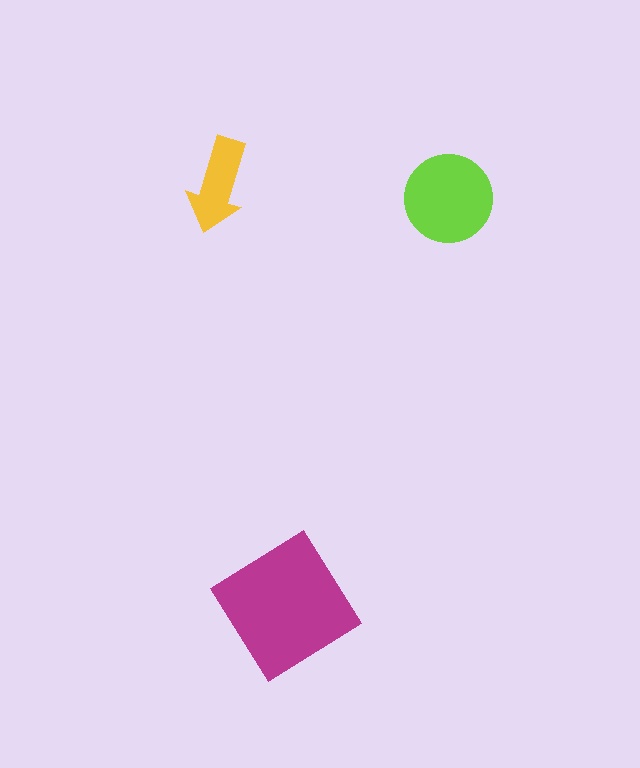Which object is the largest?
The magenta diamond.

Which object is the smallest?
The yellow arrow.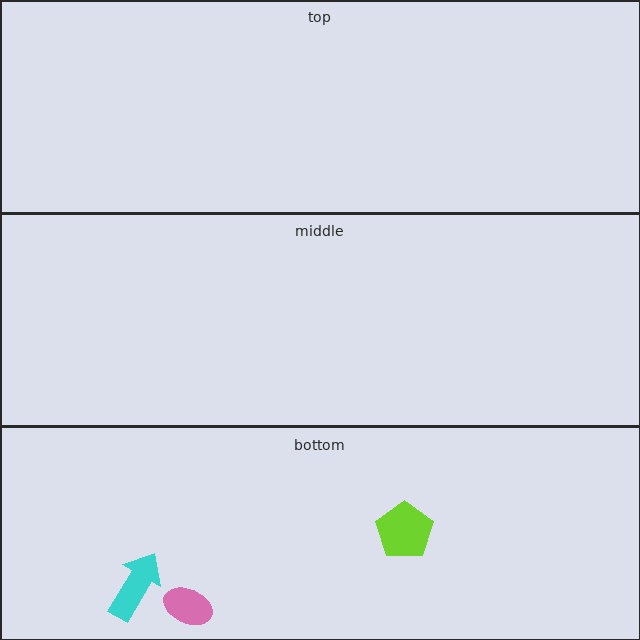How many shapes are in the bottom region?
3.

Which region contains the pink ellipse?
The bottom region.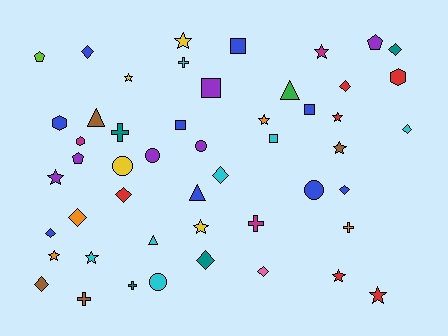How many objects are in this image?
There are 50 objects.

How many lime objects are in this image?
There is 1 lime object.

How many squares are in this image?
There are 5 squares.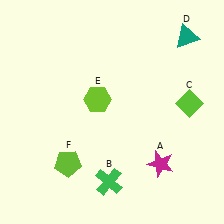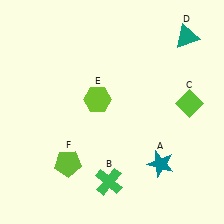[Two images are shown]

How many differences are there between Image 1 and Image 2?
There is 1 difference between the two images.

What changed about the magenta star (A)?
In Image 1, A is magenta. In Image 2, it changed to teal.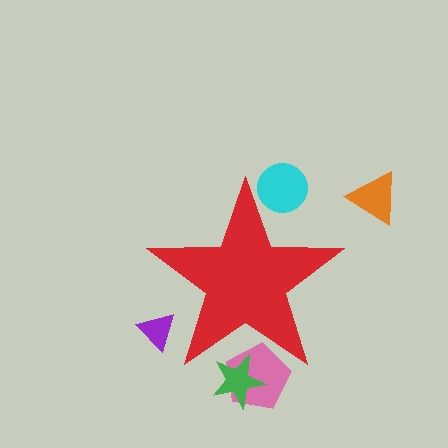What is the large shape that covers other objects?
A red star.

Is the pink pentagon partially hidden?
Yes, the pink pentagon is partially hidden behind the red star.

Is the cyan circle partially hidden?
Yes, the cyan circle is partially hidden behind the red star.